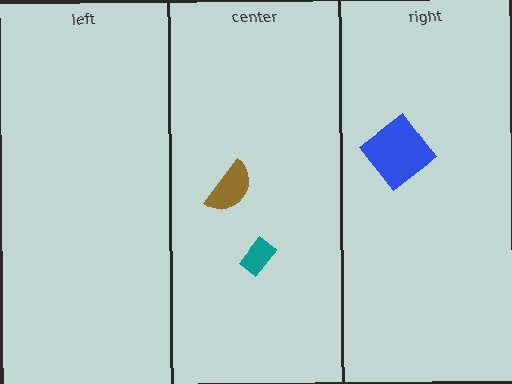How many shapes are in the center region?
2.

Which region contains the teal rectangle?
The center region.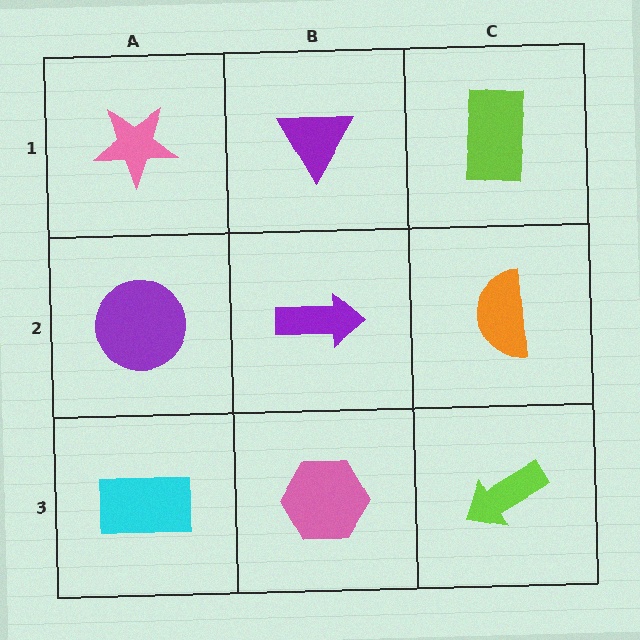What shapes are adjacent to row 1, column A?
A purple circle (row 2, column A), a purple triangle (row 1, column B).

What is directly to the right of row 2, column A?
A purple arrow.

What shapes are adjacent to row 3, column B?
A purple arrow (row 2, column B), a cyan rectangle (row 3, column A), a lime arrow (row 3, column C).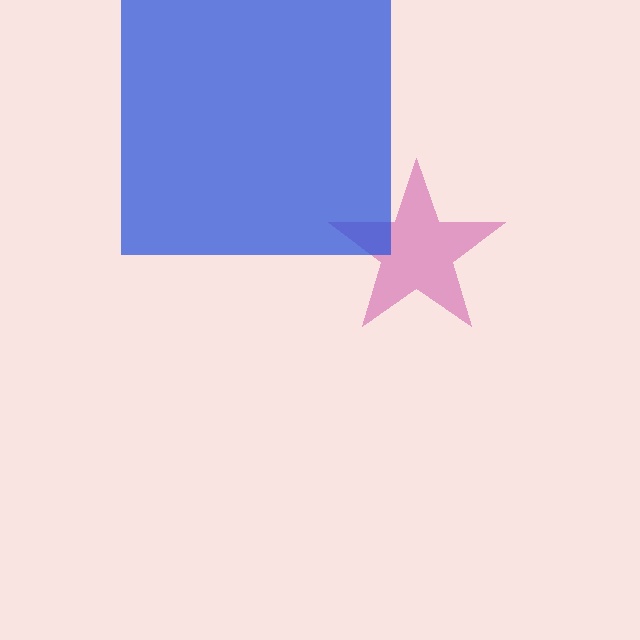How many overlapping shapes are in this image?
There are 2 overlapping shapes in the image.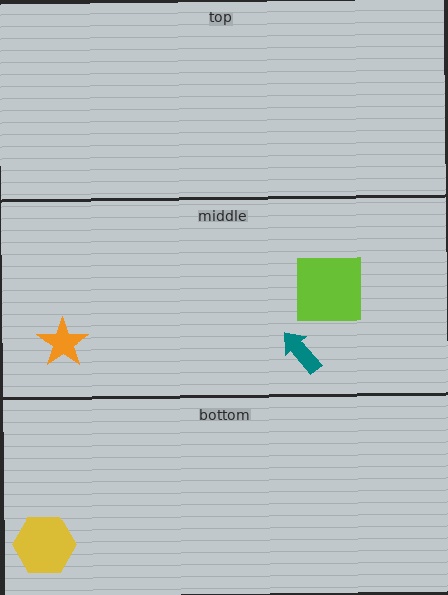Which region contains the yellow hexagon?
The bottom region.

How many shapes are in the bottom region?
1.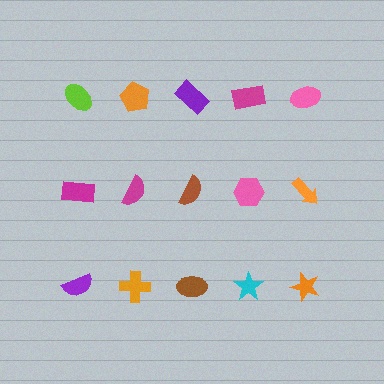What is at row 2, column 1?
A magenta rectangle.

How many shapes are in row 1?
5 shapes.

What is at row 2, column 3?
A brown semicircle.